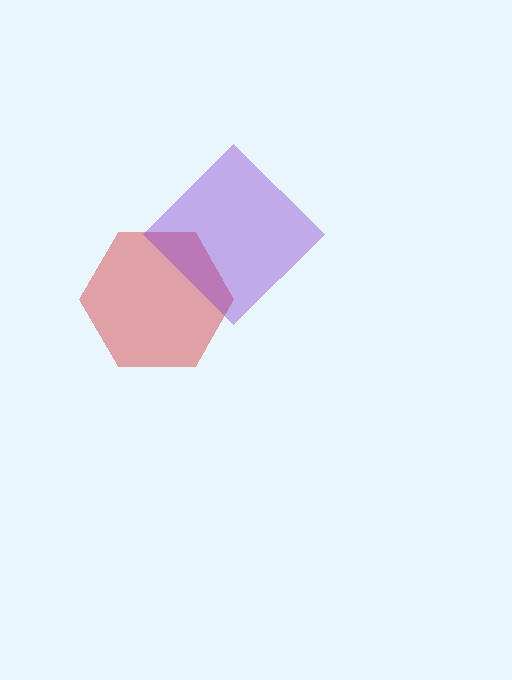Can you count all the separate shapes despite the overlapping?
Yes, there are 2 separate shapes.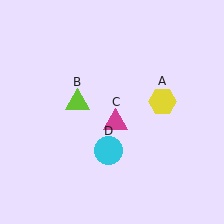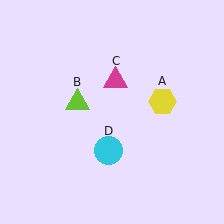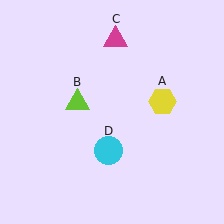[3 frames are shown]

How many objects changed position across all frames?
1 object changed position: magenta triangle (object C).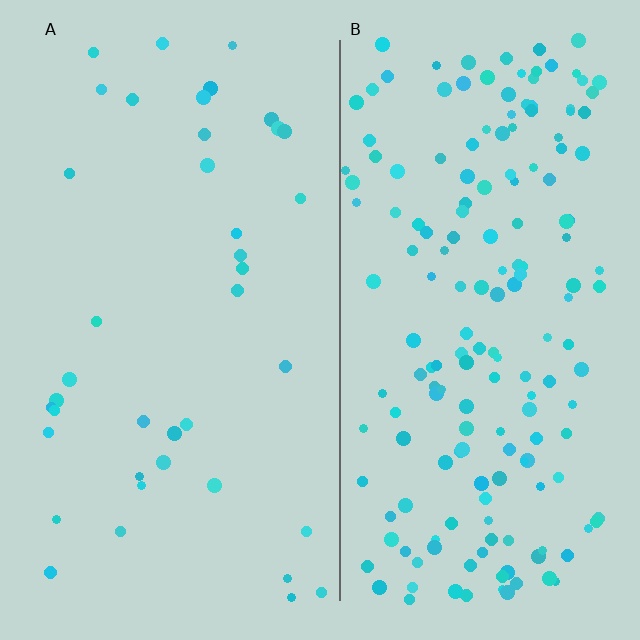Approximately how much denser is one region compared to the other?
Approximately 4.4× — region B over region A.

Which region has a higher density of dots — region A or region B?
B (the right).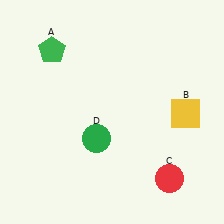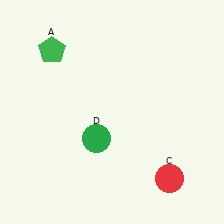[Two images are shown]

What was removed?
The yellow square (B) was removed in Image 2.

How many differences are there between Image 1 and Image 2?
There is 1 difference between the two images.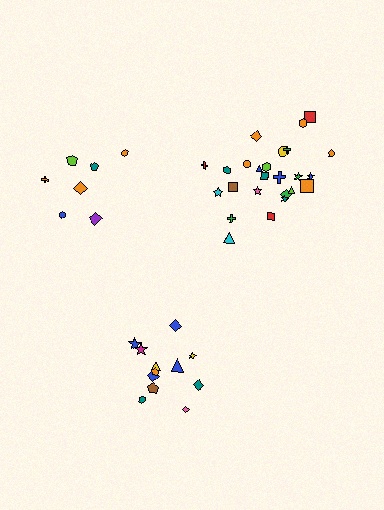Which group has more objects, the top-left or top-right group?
The top-right group.